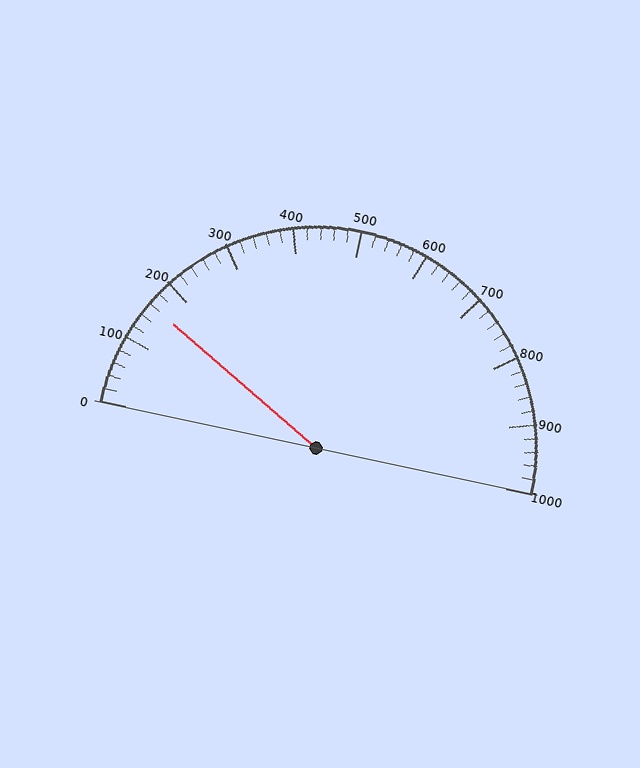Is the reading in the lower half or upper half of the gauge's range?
The reading is in the lower half of the range (0 to 1000).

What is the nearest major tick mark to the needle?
The nearest major tick mark is 200.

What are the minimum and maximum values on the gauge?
The gauge ranges from 0 to 1000.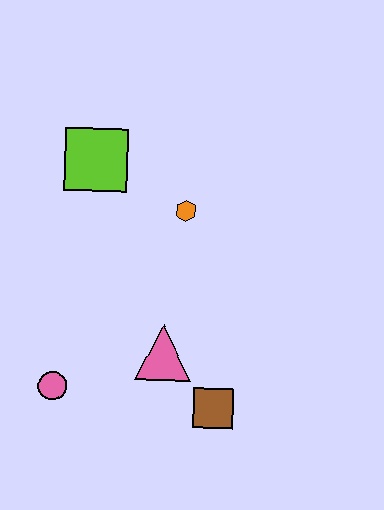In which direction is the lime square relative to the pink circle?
The lime square is above the pink circle.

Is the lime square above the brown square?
Yes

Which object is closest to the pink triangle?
The brown square is closest to the pink triangle.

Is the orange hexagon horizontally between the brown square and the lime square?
Yes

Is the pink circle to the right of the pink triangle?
No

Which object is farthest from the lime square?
The brown square is farthest from the lime square.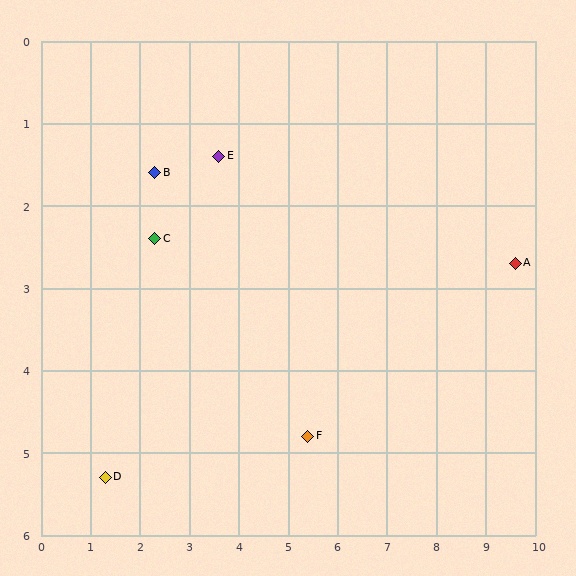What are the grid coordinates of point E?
Point E is at approximately (3.6, 1.4).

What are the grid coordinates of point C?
Point C is at approximately (2.3, 2.4).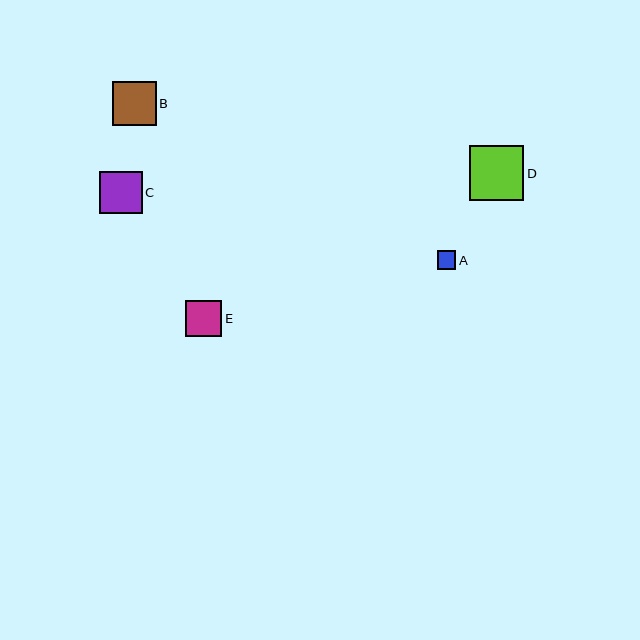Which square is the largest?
Square D is the largest with a size of approximately 54 pixels.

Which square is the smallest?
Square A is the smallest with a size of approximately 19 pixels.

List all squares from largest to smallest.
From largest to smallest: D, B, C, E, A.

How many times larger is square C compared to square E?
Square C is approximately 1.2 times the size of square E.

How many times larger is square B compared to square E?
Square B is approximately 1.2 times the size of square E.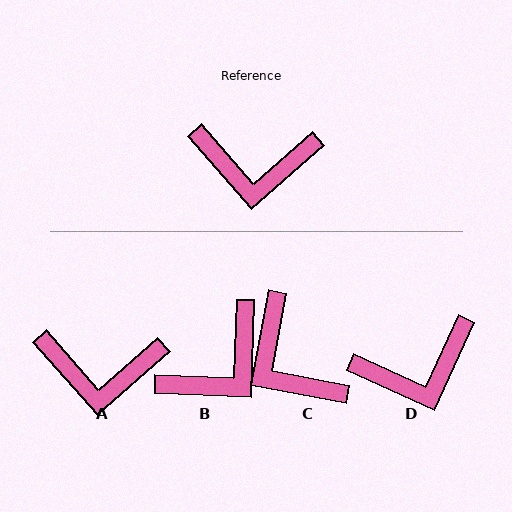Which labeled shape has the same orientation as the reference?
A.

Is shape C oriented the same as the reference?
No, it is off by about 52 degrees.